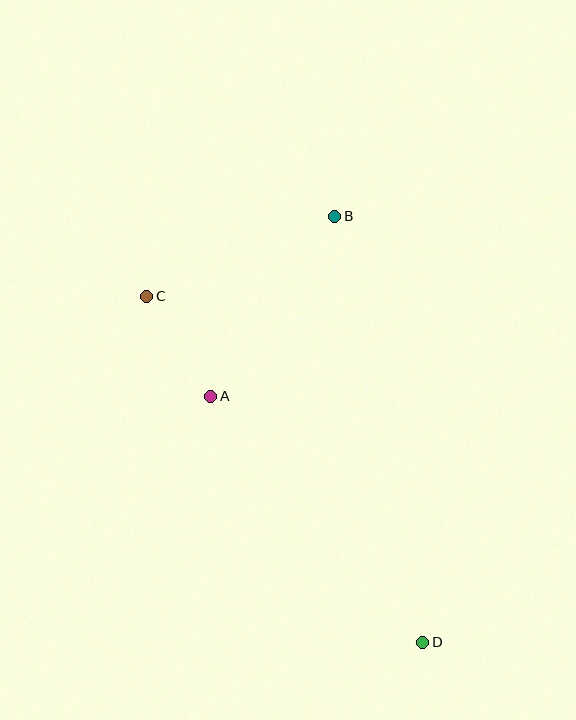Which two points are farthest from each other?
Points C and D are farthest from each other.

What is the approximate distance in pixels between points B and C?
The distance between B and C is approximately 205 pixels.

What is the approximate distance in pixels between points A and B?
The distance between A and B is approximately 219 pixels.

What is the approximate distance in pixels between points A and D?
The distance between A and D is approximately 325 pixels.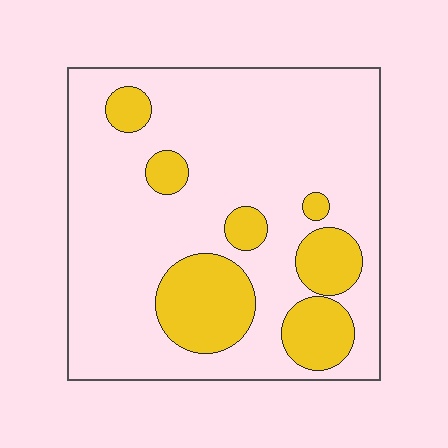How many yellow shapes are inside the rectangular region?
7.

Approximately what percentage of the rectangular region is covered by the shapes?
Approximately 20%.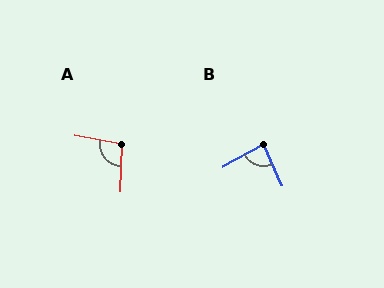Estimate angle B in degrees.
Approximately 85 degrees.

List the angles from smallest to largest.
B (85°), A (99°).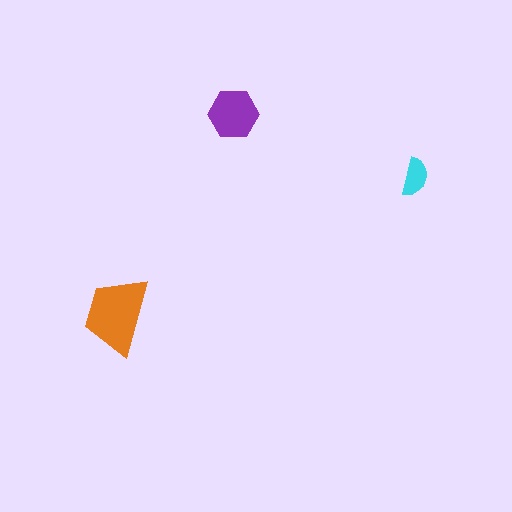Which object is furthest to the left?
The orange trapezoid is leftmost.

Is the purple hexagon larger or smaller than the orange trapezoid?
Smaller.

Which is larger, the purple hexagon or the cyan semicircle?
The purple hexagon.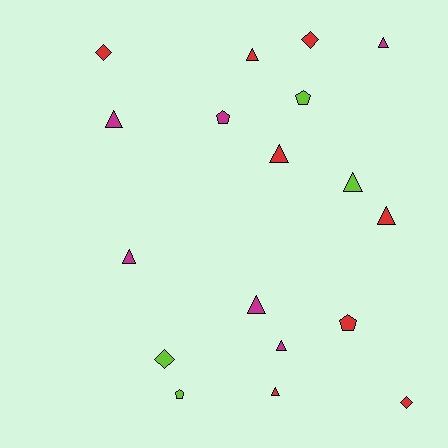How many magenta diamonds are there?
There are no magenta diamonds.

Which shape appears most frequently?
Triangle, with 10 objects.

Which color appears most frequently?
Red, with 8 objects.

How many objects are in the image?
There are 18 objects.